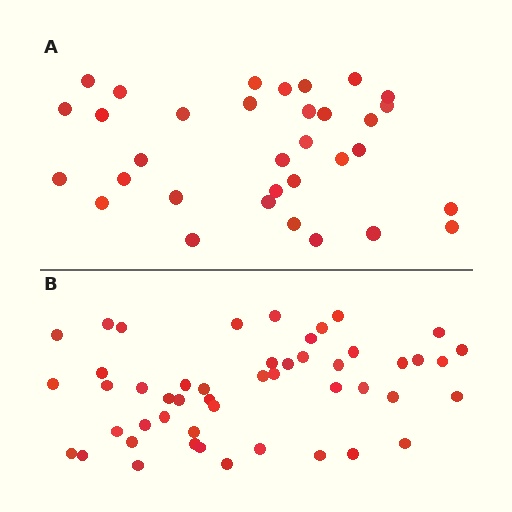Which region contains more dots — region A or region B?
Region B (the bottom region) has more dots.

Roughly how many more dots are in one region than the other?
Region B has approximately 15 more dots than region A.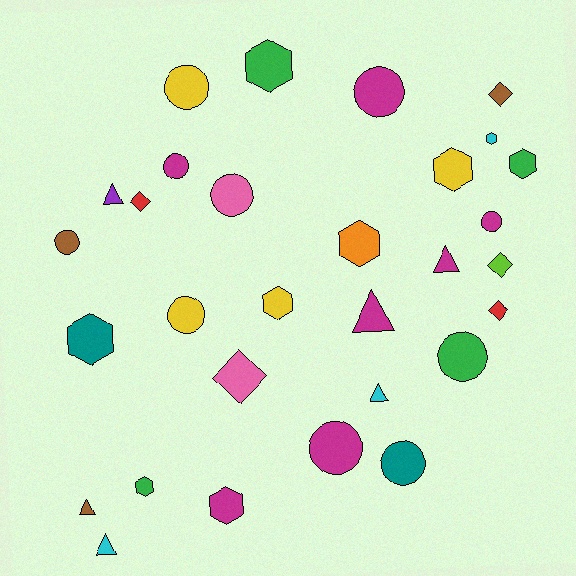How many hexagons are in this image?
There are 9 hexagons.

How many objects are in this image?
There are 30 objects.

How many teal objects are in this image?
There are 2 teal objects.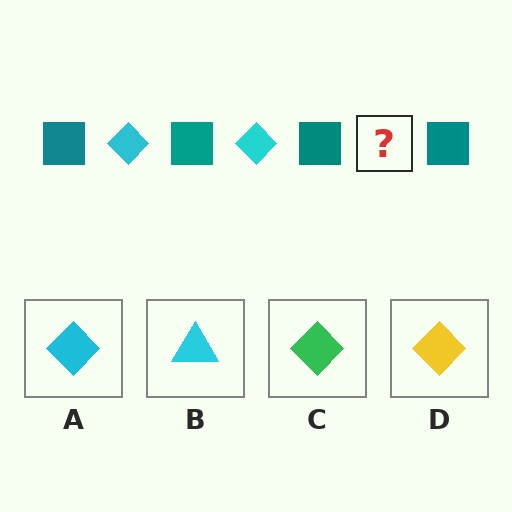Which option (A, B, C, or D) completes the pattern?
A.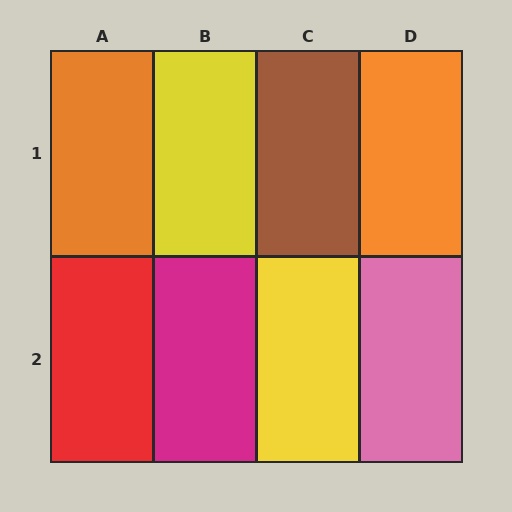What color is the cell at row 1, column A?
Orange.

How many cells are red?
1 cell is red.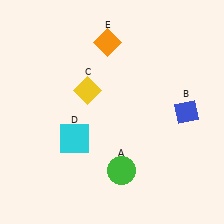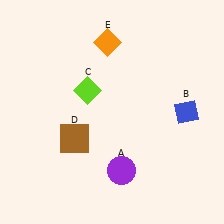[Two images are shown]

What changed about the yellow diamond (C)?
In Image 1, C is yellow. In Image 2, it changed to lime.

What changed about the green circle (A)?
In Image 1, A is green. In Image 2, it changed to purple.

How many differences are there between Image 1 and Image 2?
There are 3 differences between the two images.